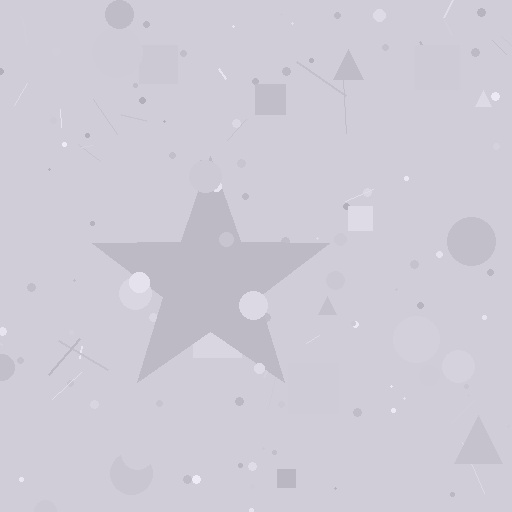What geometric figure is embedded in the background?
A star is embedded in the background.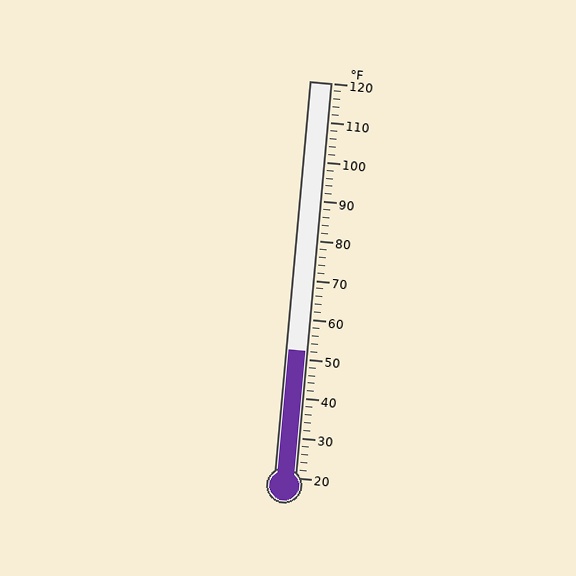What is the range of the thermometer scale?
The thermometer scale ranges from 20°F to 120°F.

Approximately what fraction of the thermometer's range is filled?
The thermometer is filled to approximately 30% of its range.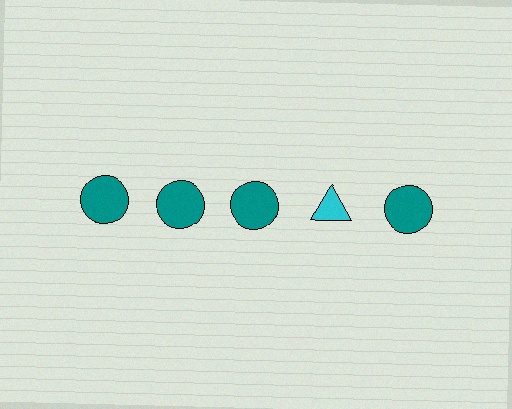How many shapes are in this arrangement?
There are 5 shapes arranged in a grid pattern.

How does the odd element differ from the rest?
It differs in both color (cyan instead of teal) and shape (triangle instead of circle).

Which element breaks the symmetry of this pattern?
The cyan triangle in the top row, second from right column breaks the symmetry. All other shapes are teal circles.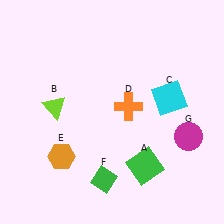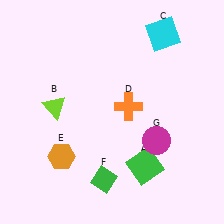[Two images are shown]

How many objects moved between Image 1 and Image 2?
2 objects moved between the two images.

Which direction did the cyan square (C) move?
The cyan square (C) moved up.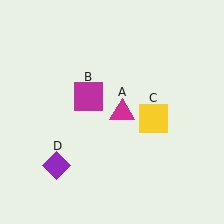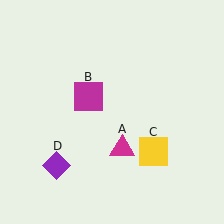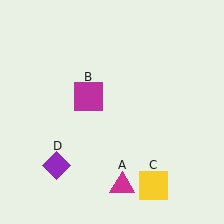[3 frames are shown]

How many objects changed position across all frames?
2 objects changed position: magenta triangle (object A), yellow square (object C).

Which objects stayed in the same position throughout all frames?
Magenta square (object B) and purple diamond (object D) remained stationary.